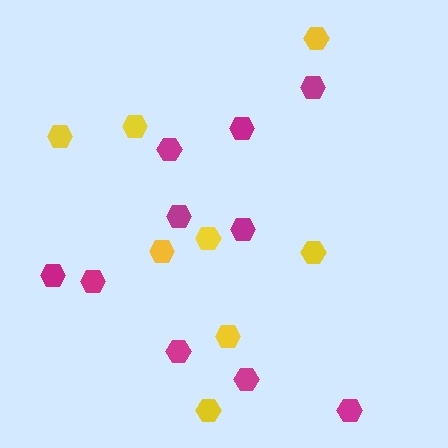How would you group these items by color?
There are 2 groups: one group of magenta hexagons (10) and one group of yellow hexagons (8).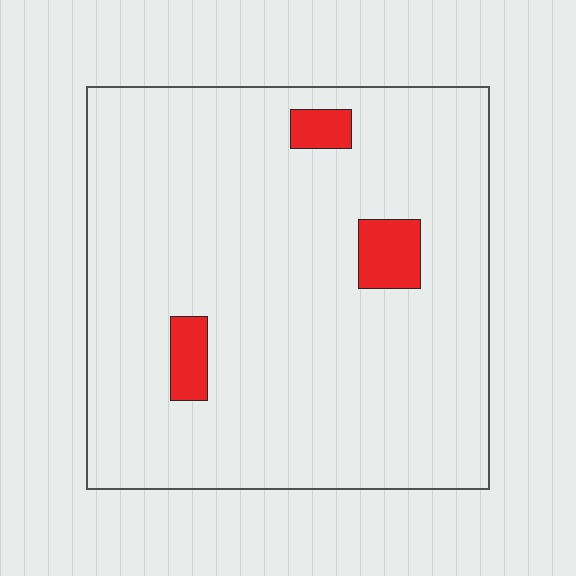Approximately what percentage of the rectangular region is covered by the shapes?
Approximately 5%.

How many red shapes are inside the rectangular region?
3.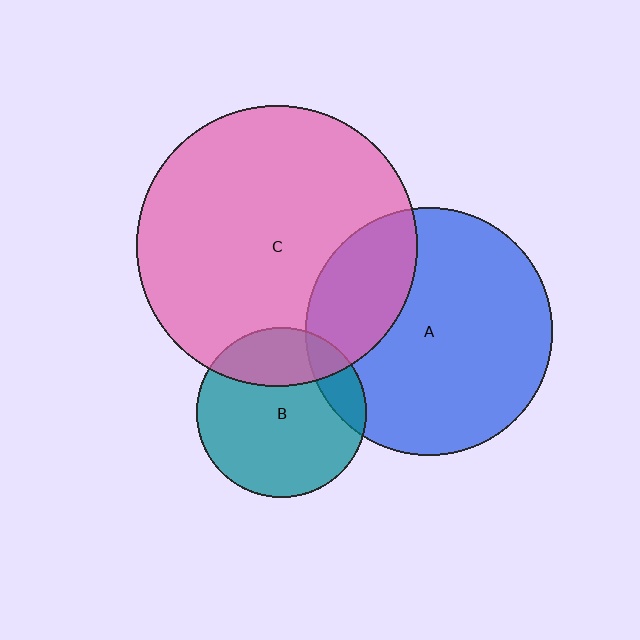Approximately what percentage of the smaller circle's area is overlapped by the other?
Approximately 25%.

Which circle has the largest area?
Circle C (pink).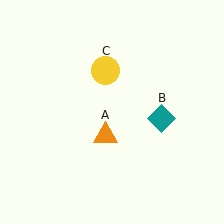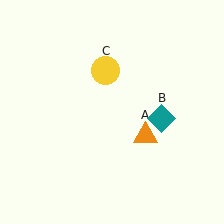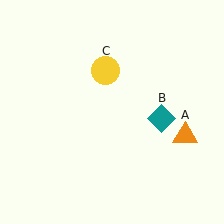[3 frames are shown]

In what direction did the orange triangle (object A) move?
The orange triangle (object A) moved right.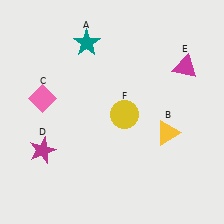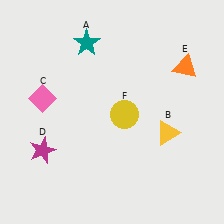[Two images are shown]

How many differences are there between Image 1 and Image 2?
There is 1 difference between the two images.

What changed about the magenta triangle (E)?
In Image 1, E is magenta. In Image 2, it changed to orange.